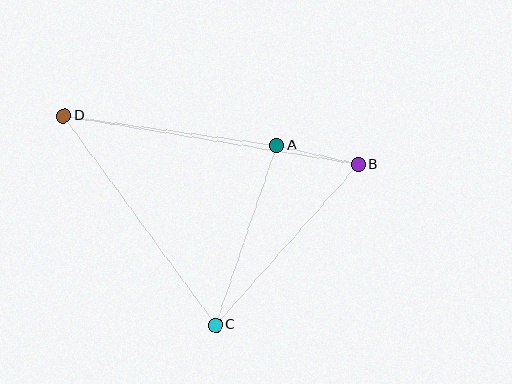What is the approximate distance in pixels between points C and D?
The distance between C and D is approximately 258 pixels.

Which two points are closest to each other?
Points A and B are closest to each other.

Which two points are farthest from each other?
Points B and D are farthest from each other.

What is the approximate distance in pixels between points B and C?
The distance between B and C is approximately 214 pixels.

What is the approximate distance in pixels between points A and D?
The distance between A and D is approximately 215 pixels.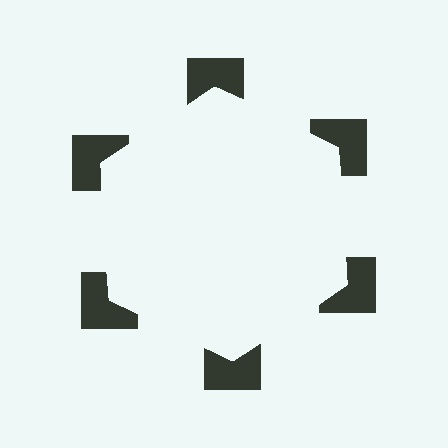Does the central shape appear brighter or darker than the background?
It typically appears slightly brighter than the background, even though no actual brightness change is drawn.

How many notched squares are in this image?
There are 6 — one at each vertex of the illusory hexagon.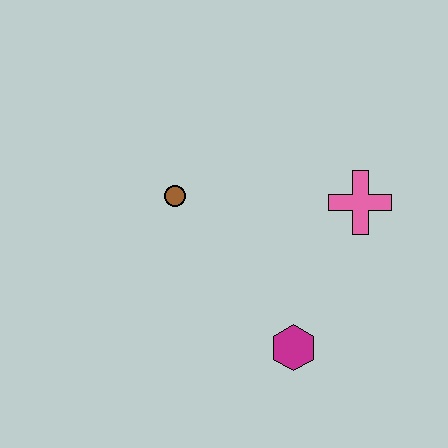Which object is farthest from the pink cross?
The brown circle is farthest from the pink cross.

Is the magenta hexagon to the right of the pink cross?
No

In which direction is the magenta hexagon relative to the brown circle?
The magenta hexagon is below the brown circle.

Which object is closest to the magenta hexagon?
The pink cross is closest to the magenta hexagon.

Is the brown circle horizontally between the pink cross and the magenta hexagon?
No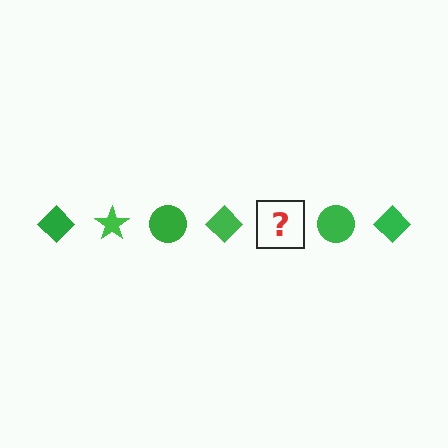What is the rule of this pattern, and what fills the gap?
The rule is that the pattern cycles through diamond, star, circle shapes in green. The gap should be filled with a green star.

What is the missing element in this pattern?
The missing element is a green star.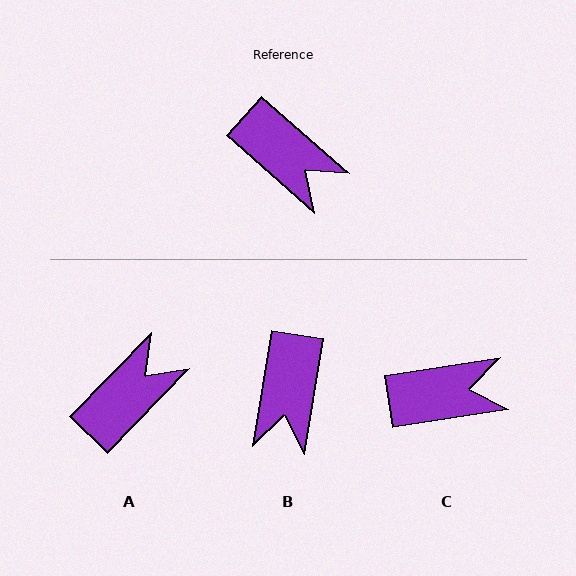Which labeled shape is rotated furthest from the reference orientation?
A, about 87 degrees away.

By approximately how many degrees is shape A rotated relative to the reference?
Approximately 87 degrees counter-clockwise.